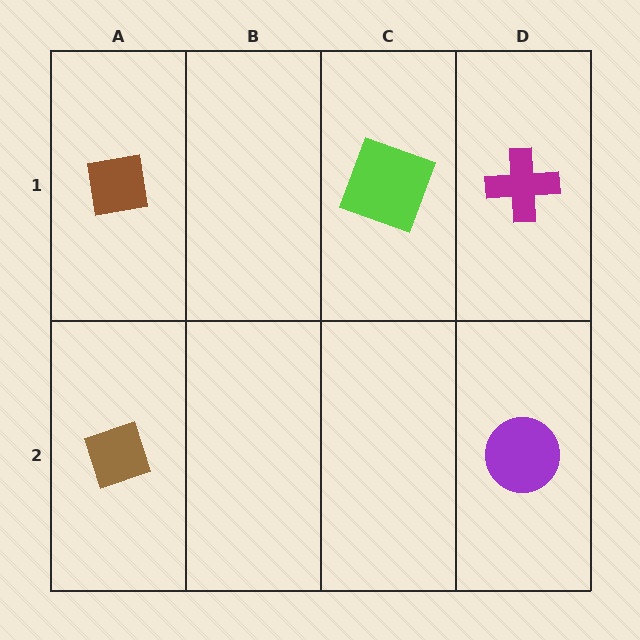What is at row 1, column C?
A lime square.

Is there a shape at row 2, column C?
No, that cell is empty.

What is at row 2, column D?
A purple circle.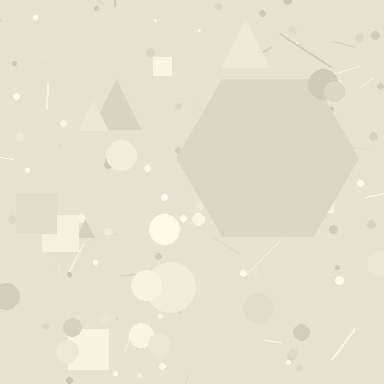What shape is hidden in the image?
A hexagon is hidden in the image.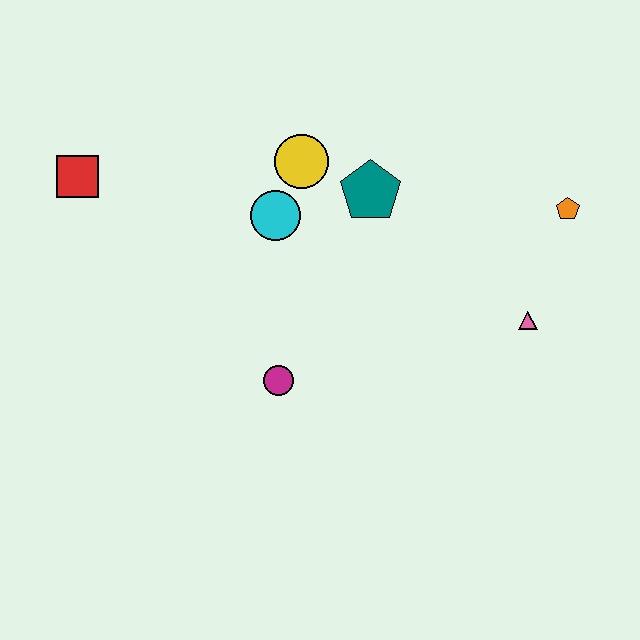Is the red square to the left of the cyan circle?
Yes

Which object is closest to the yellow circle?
The cyan circle is closest to the yellow circle.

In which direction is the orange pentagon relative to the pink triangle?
The orange pentagon is above the pink triangle.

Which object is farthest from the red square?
The orange pentagon is farthest from the red square.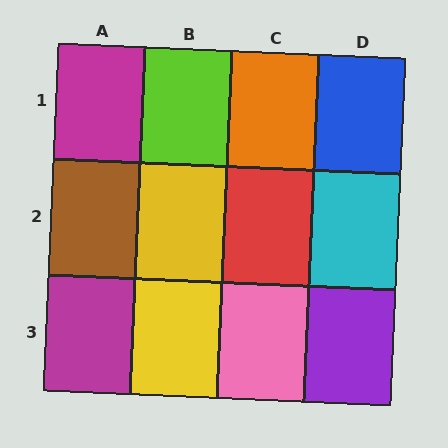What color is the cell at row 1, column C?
Orange.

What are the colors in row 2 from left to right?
Brown, yellow, red, cyan.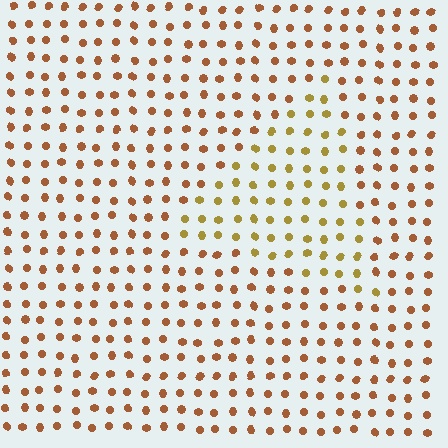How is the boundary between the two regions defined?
The boundary is defined purely by a slight shift in hue (about 30 degrees). Spacing, size, and orientation are identical on both sides.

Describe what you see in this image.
The image is filled with small brown elements in a uniform arrangement. A triangle-shaped region is visible where the elements are tinted to a slightly different hue, forming a subtle color boundary.